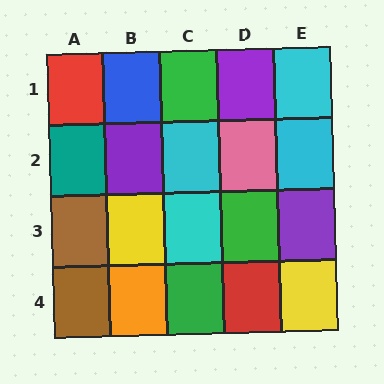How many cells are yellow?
2 cells are yellow.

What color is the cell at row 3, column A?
Brown.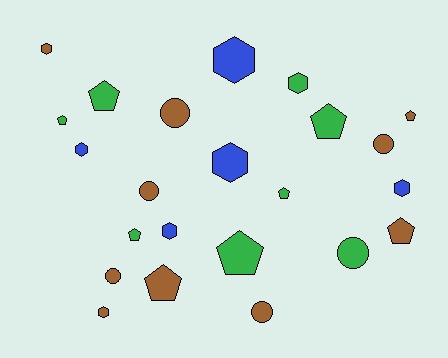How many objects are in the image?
There are 23 objects.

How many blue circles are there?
There are no blue circles.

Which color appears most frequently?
Brown, with 10 objects.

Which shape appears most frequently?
Pentagon, with 9 objects.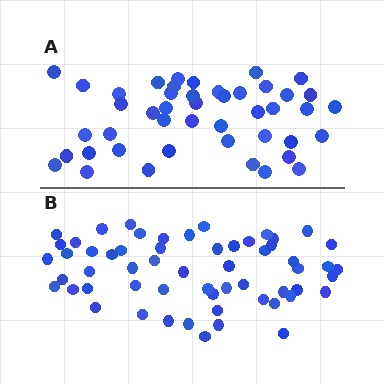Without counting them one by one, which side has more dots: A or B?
Region B (the bottom region) has more dots.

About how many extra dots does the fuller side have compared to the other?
Region B has approximately 15 more dots than region A.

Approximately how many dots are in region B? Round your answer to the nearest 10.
About 60 dots. (The exact count is 58, which rounds to 60.)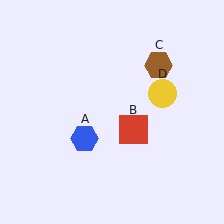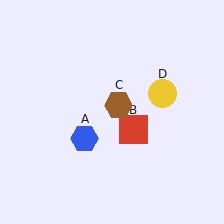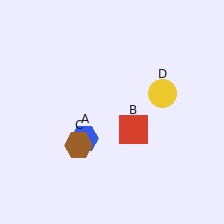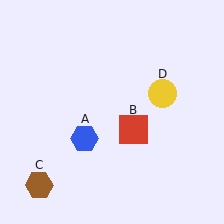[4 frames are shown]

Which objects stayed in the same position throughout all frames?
Blue hexagon (object A) and red square (object B) and yellow circle (object D) remained stationary.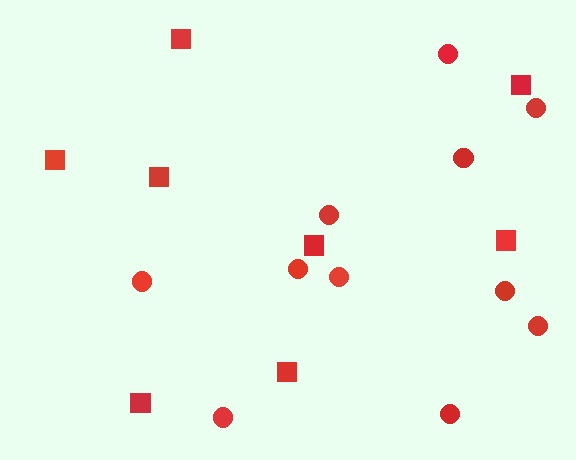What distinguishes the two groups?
There are 2 groups: one group of circles (11) and one group of squares (8).